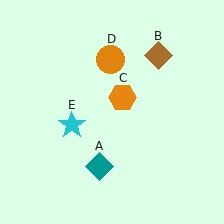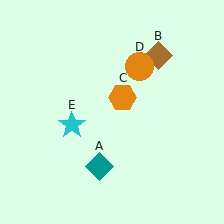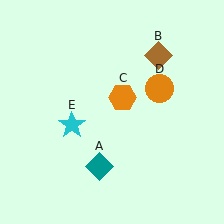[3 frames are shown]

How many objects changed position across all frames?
1 object changed position: orange circle (object D).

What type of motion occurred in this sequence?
The orange circle (object D) rotated clockwise around the center of the scene.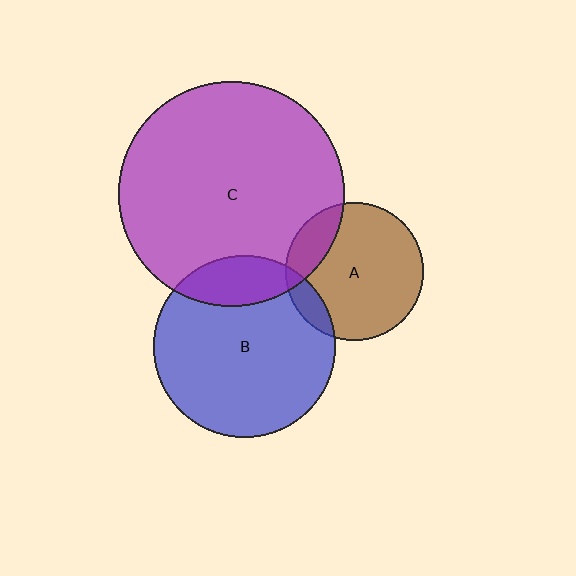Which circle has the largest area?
Circle C (purple).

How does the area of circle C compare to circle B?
Approximately 1.5 times.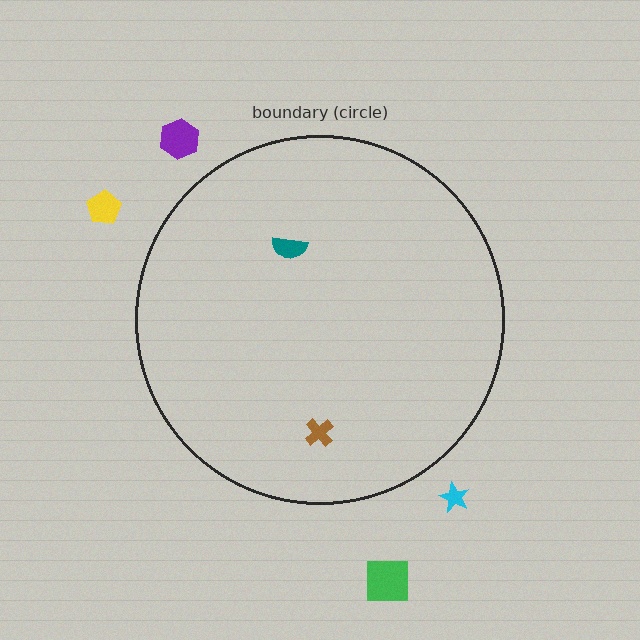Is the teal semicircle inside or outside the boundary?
Inside.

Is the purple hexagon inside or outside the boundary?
Outside.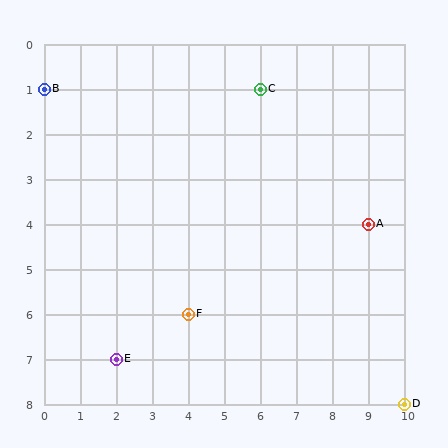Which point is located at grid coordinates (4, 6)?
Point F is at (4, 6).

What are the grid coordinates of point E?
Point E is at grid coordinates (2, 7).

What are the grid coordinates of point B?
Point B is at grid coordinates (0, 1).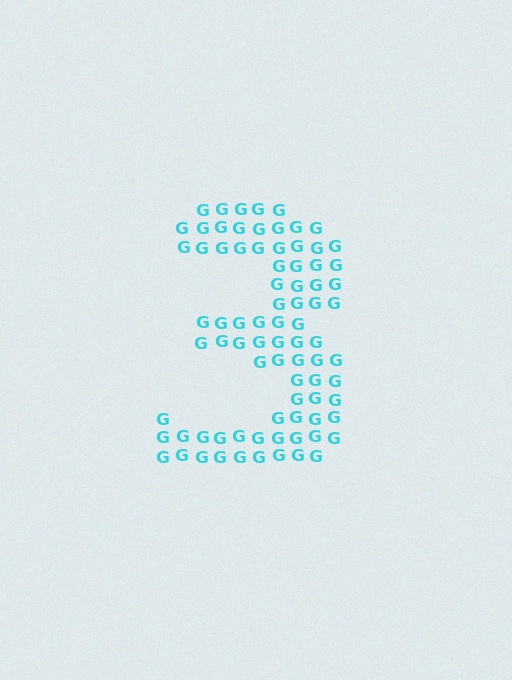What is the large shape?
The large shape is the digit 3.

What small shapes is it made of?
It is made of small letter G's.